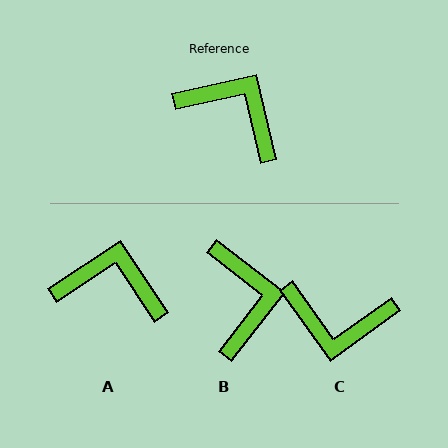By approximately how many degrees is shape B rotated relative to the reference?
Approximately 51 degrees clockwise.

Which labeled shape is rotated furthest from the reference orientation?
C, about 157 degrees away.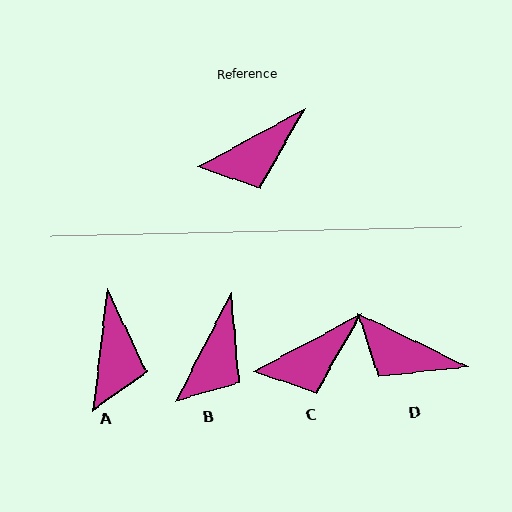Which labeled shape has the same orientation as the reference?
C.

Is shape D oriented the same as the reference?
No, it is off by about 54 degrees.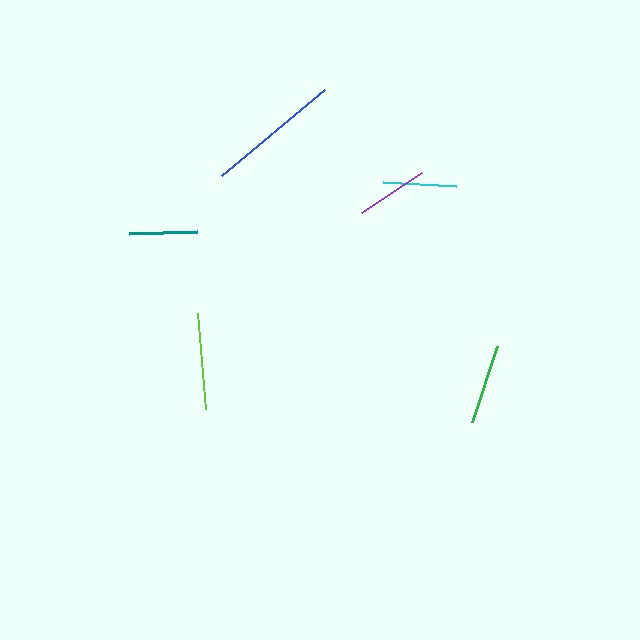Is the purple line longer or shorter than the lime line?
The lime line is longer than the purple line.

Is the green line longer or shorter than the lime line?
The lime line is longer than the green line.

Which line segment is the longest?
The blue line is the longest at approximately 134 pixels.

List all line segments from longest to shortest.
From longest to shortest: blue, lime, green, cyan, purple, teal.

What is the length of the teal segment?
The teal segment is approximately 68 pixels long.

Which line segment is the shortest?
The teal line is the shortest at approximately 68 pixels.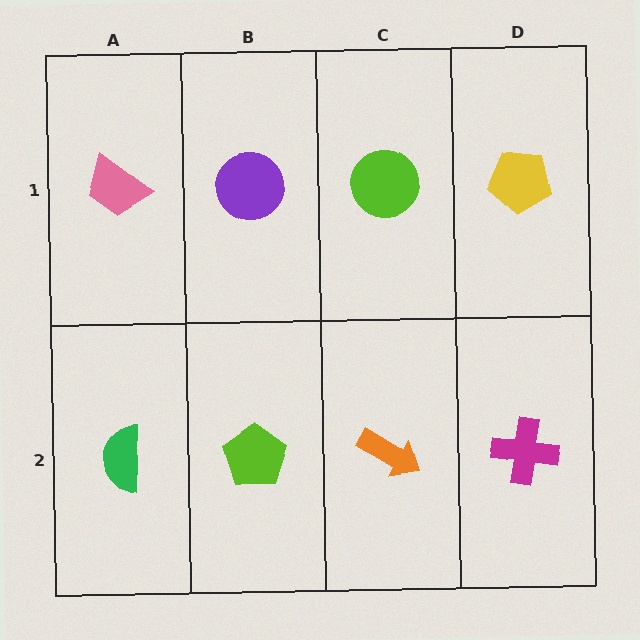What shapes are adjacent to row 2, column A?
A pink trapezoid (row 1, column A), a lime pentagon (row 2, column B).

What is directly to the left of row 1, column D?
A lime circle.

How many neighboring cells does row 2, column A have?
2.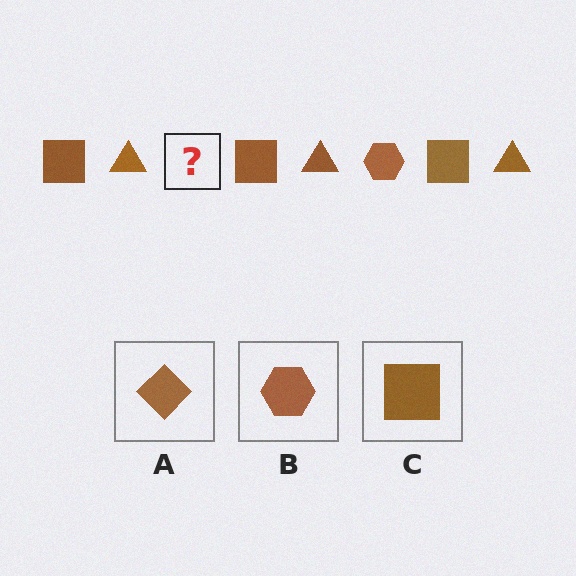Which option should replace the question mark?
Option B.